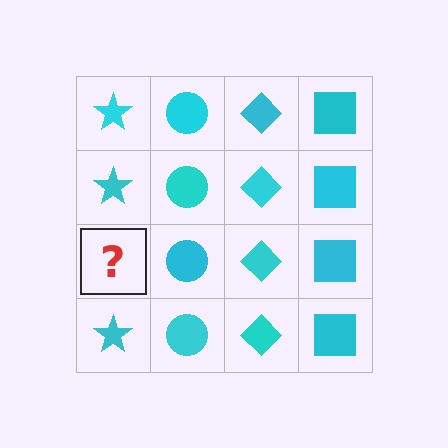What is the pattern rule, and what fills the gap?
The rule is that each column has a consistent shape. The gap should be filled with a cyan star.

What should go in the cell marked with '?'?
The missing cell should contain a cyan star.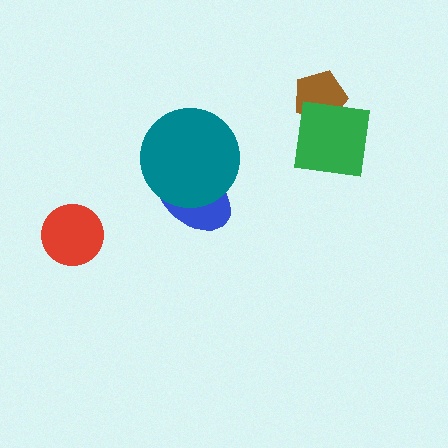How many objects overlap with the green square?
1 object overlaps with the green square.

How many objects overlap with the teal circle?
1 object overlaps with the teal circle.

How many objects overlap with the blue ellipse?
1 object overlaps with the blue ellipse.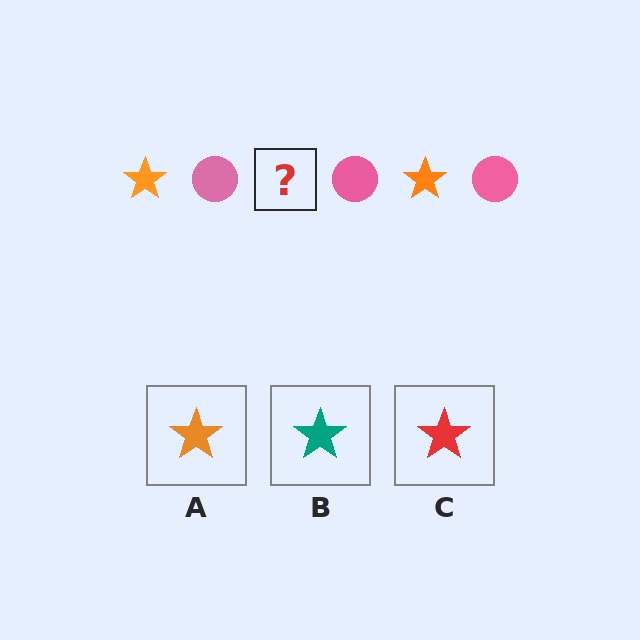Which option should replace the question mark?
Option A.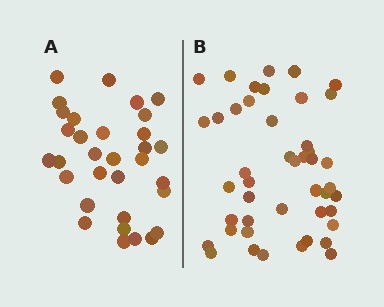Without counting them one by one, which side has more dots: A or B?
Region B (the right region) has more dots.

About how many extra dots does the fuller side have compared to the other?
Region B has approximately 15 more dots than region A.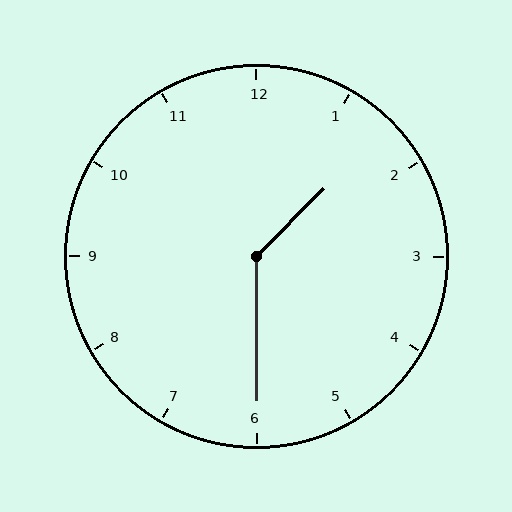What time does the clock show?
1:30.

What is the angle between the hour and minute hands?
Approximately 135 degrees.